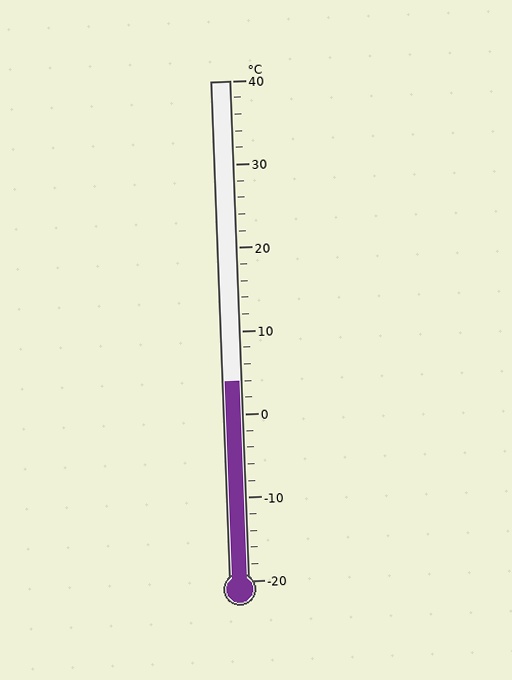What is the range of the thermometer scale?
The thermometer scale ranges from -20°C to 40°C.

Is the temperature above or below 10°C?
The temperature is below 10°C.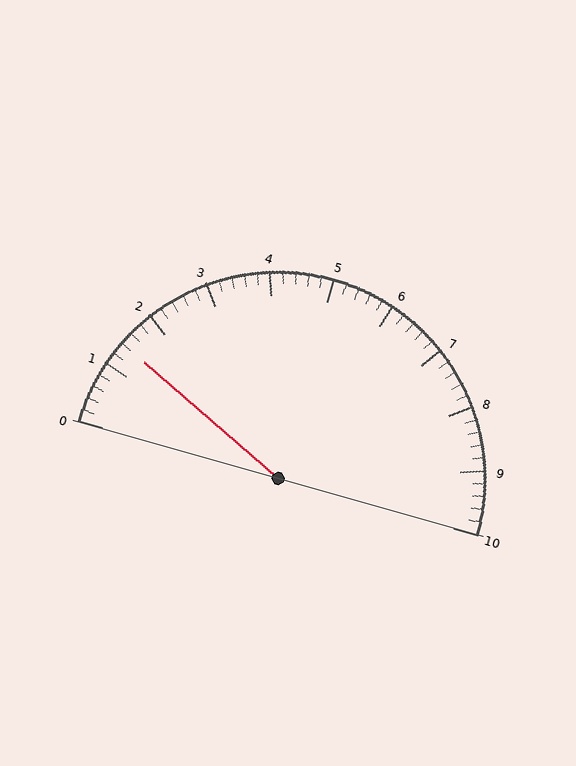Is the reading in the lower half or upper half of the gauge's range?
The reading is in the lower half of the range (0 to 10).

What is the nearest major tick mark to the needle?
The nearest major tick mark is 1.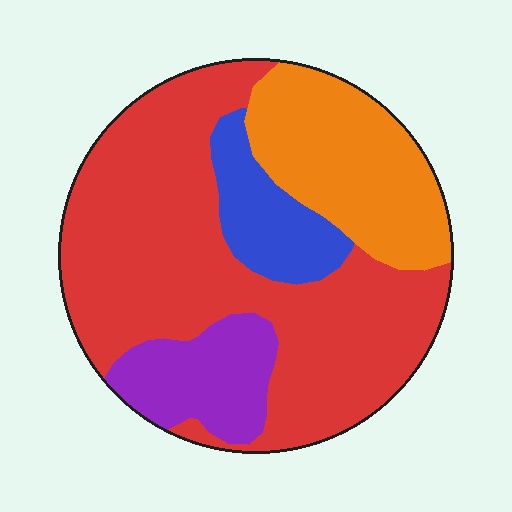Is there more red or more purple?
Red.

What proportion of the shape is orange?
Orange covers 22% of the shape.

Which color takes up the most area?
Red, at roughly 55%.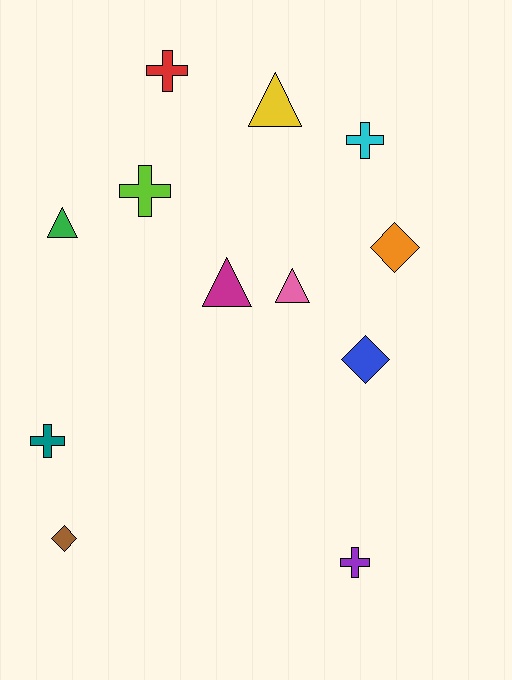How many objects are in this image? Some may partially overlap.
There are 12 objects.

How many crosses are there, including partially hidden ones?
There are 5 crosses.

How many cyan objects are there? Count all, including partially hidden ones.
There is 1 cyan object.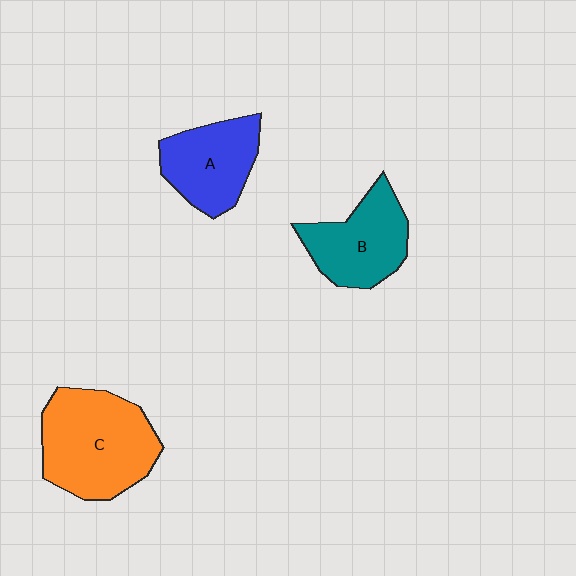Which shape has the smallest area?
Shape A (blue).